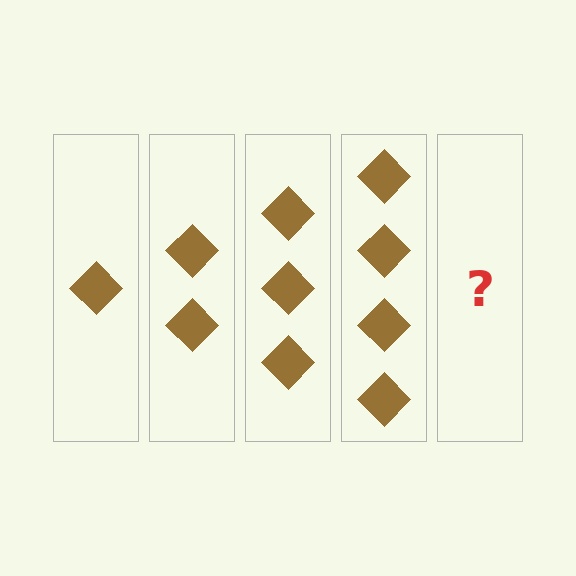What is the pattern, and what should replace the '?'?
The pattern is that each step adds one more diamond. The '?' should be 5 diamonds.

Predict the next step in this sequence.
The next step is 5 diamonds.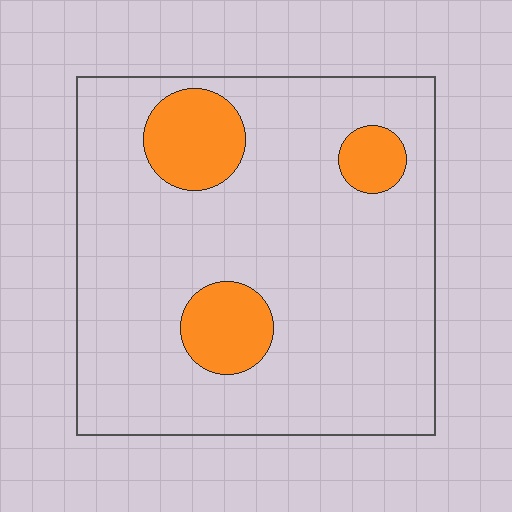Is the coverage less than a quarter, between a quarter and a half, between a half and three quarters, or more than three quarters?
Less than a quarter.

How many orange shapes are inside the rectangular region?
3.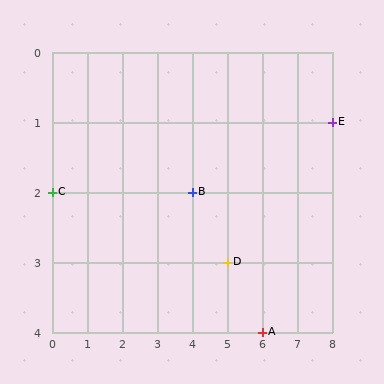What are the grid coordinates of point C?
Point C is at grid coordinates (0, 2).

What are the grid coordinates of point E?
Point E is at grid coordinates (8, 1).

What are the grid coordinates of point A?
Point A is at grid coordinates (6, 4).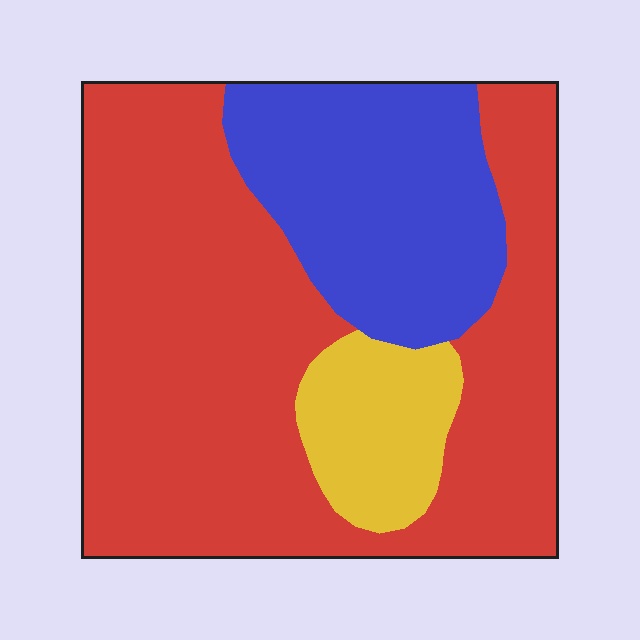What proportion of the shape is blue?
Blue covers roughly 25% of the shape.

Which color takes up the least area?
Yellow, at roughly 10%.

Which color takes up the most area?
Red, at roughly 65%.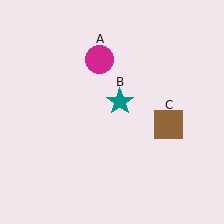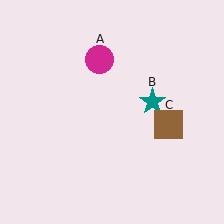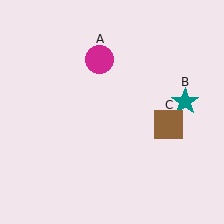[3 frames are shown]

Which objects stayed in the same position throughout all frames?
Magenta circle (object A) and brown square (object C) remained stationary.